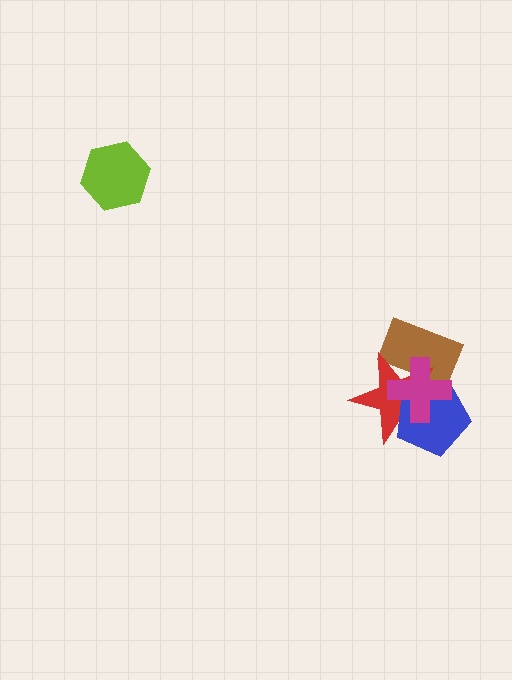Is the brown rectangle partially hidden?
Yes, it is partially covered by another shape.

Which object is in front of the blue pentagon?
The magenta cross is in front of the blue pentagon.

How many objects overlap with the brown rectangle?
3 objects overlap with the brown rectangle.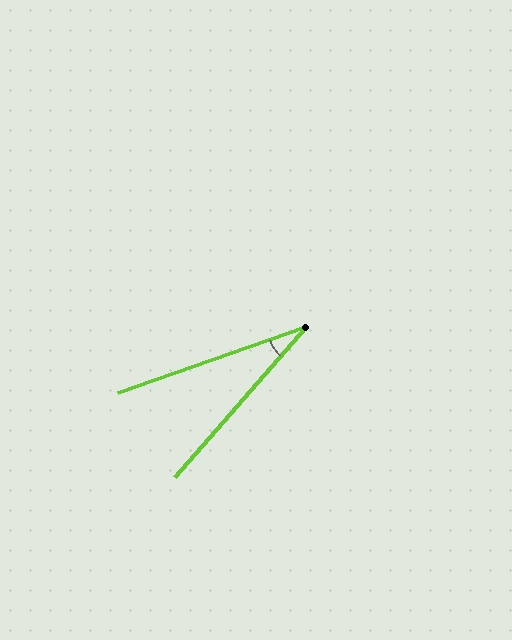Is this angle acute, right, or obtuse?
It is acute.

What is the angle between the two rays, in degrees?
Approximately 29 degrees.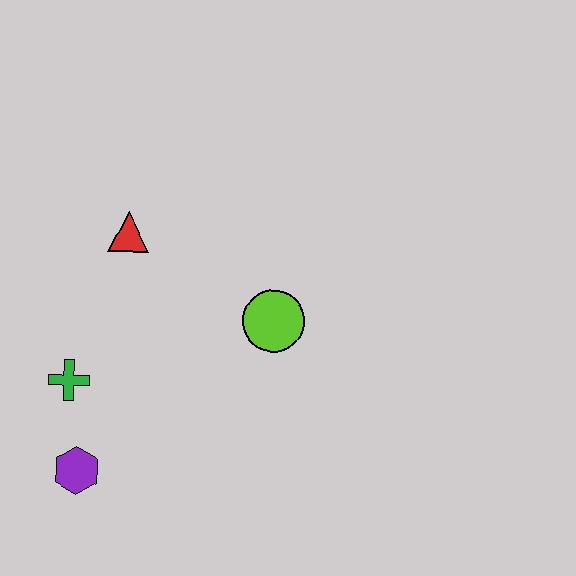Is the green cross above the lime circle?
No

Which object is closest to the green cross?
The purple hexagon is closest to the green cross.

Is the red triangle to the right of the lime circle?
No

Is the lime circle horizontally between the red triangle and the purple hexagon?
No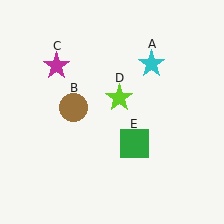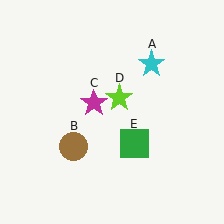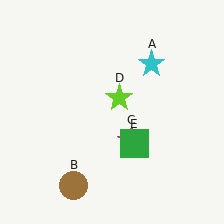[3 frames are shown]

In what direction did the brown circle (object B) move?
The brown circle (object B) moved down.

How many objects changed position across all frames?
2 objects changed position: brown circle (object B), magenta star (object C).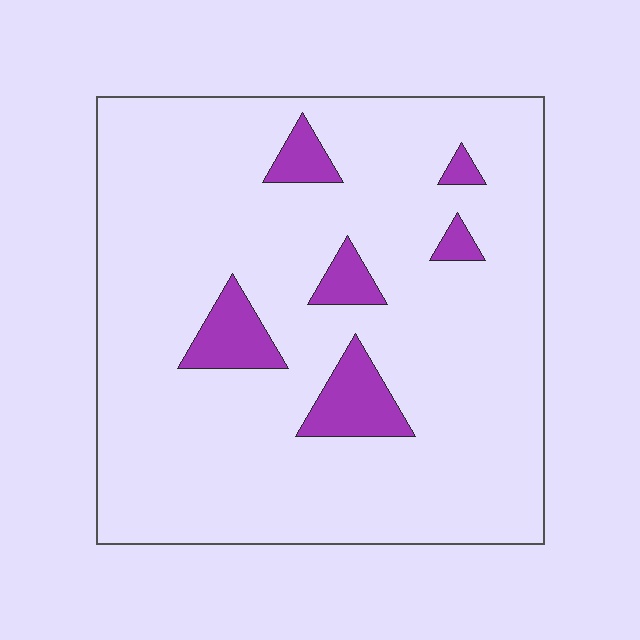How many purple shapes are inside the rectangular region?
6.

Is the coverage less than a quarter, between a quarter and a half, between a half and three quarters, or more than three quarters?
Less than a quarter.